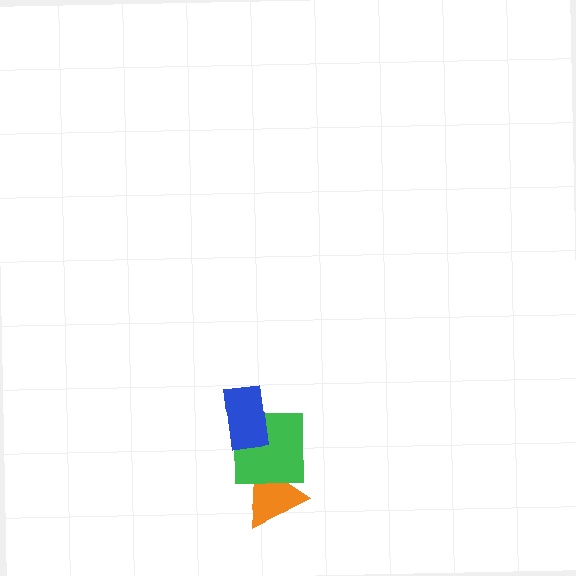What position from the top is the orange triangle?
The orange triangle is 3rd from the top.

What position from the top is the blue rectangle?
The blue rectangle is 1st from the top.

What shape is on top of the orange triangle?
The green square is on top of the orange triangle.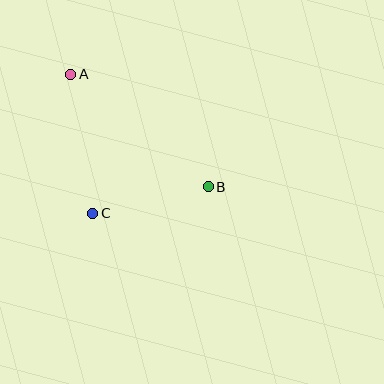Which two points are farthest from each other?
Points A and B are farthest from each other.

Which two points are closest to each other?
Points B and C are closest to each other.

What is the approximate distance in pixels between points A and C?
The distance between A and C is approximately 141 pixels.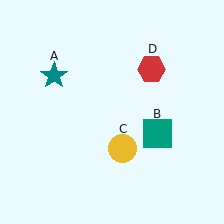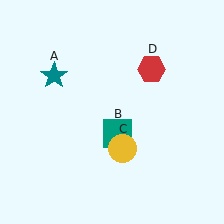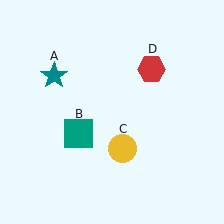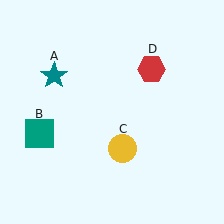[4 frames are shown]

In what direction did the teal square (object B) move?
The teal square (object B) moved left.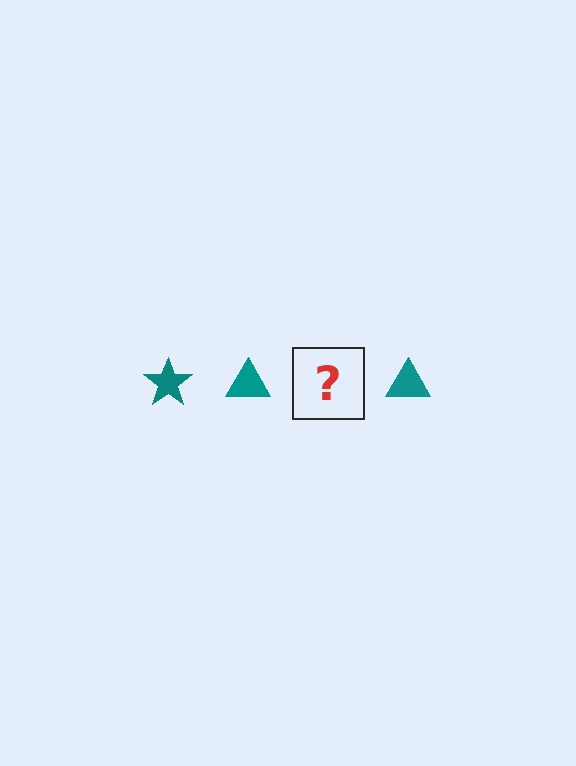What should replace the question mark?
The question mark should be replaced with a teal star.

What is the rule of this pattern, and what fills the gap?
The rule is that the pattern cycles through star, triangle shapes in teal. The gap should be filled with a teal star.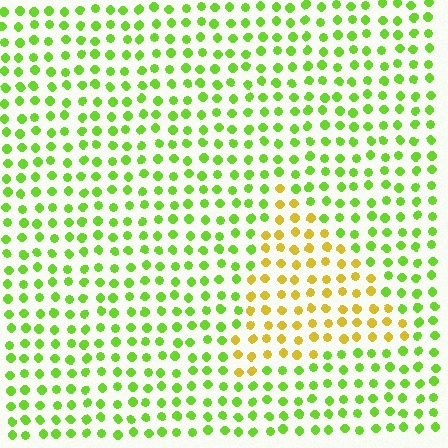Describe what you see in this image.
The image is filled with small lime elements in a uniform arrangement. A triangle-shaped region is visible where the elements are tinted to a slightly different hue, forming a subtle color boundary.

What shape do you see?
I see a triangle.